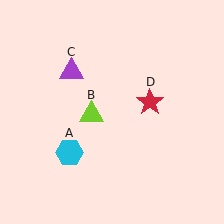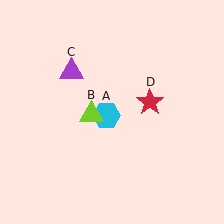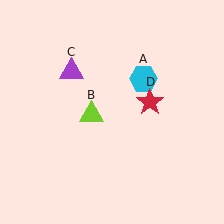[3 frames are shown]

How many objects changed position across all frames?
1 object changed position: cyan hexagon (object A).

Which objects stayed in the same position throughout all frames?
Lime triangle (object B) and purple triangle (object C) and red star (object D) remained stationary.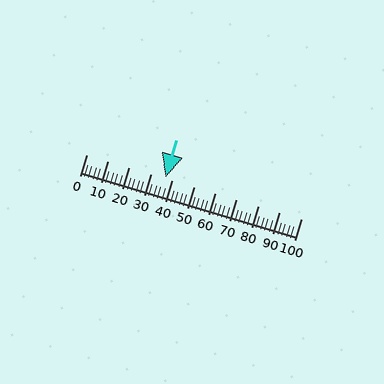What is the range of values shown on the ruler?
The ruler shows values from 0 to 100.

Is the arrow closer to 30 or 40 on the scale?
The arrow is closer to 40.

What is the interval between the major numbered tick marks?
The major tick marks are spaced 10 units apart.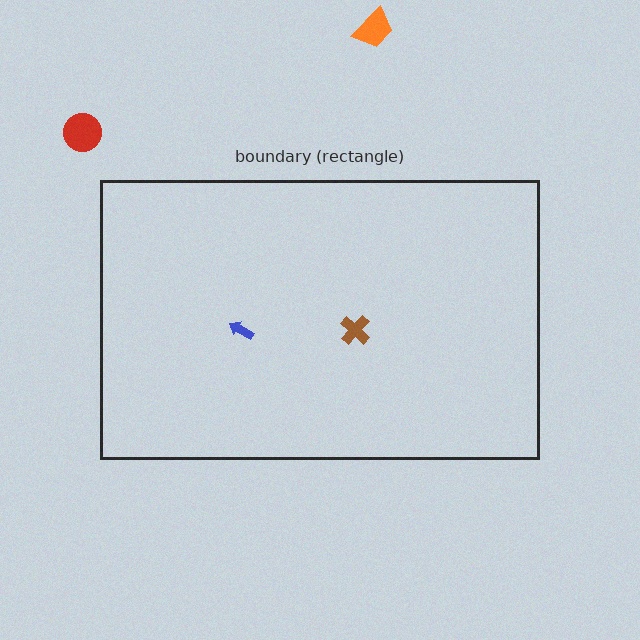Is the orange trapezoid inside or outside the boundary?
Outside.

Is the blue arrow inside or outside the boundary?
Inside.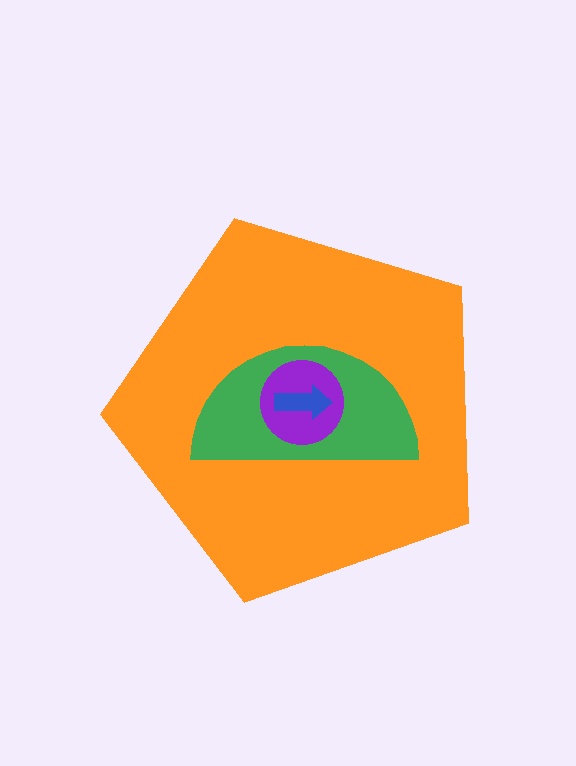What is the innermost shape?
The blue arrow.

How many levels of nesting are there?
4.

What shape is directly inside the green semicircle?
The purple circle.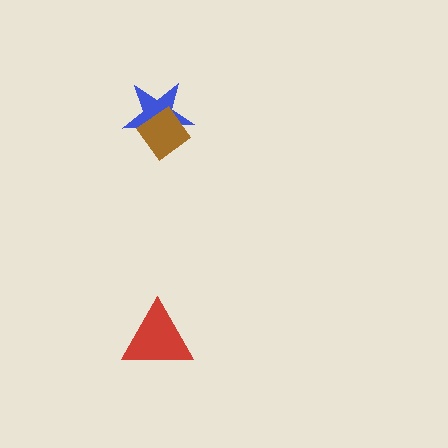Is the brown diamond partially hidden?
No, no other shape covers it.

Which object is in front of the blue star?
The brown diamond is in front of the blue star.